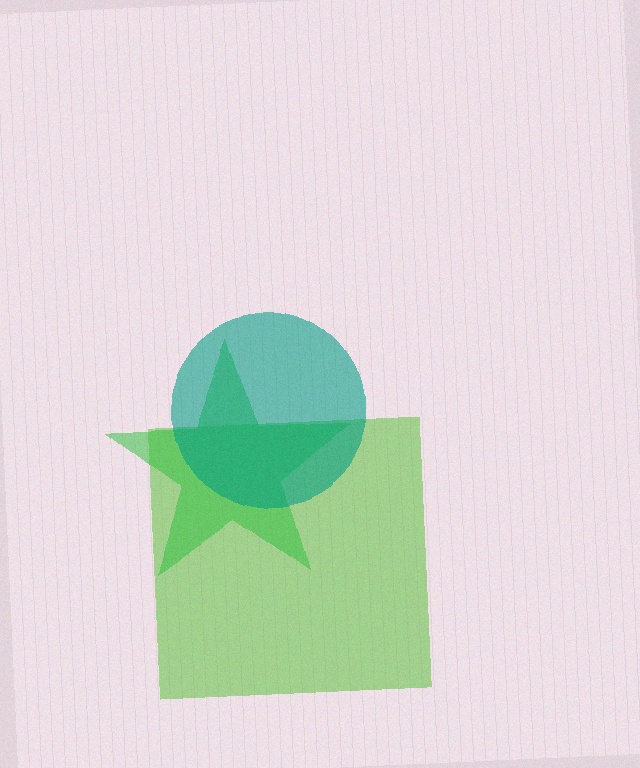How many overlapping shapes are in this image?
There are 3 overlapping shapes in the image.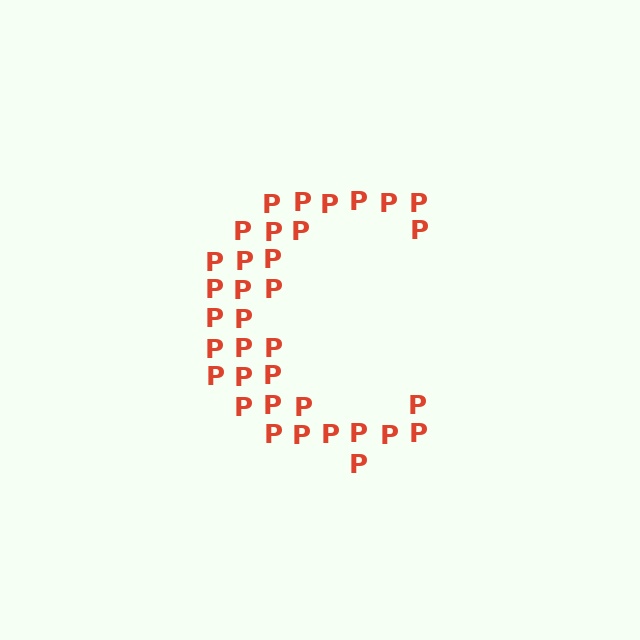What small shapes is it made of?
It is made of small letter P's.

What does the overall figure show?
The overall figure shows the letter C.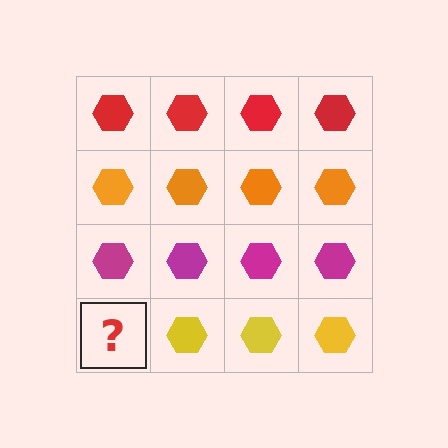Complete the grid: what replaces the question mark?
The question mark should be replaced with a yellow hexagon.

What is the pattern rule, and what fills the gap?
The rule is that each row has a consistent color. The gap should be filled with a yellow hexagon.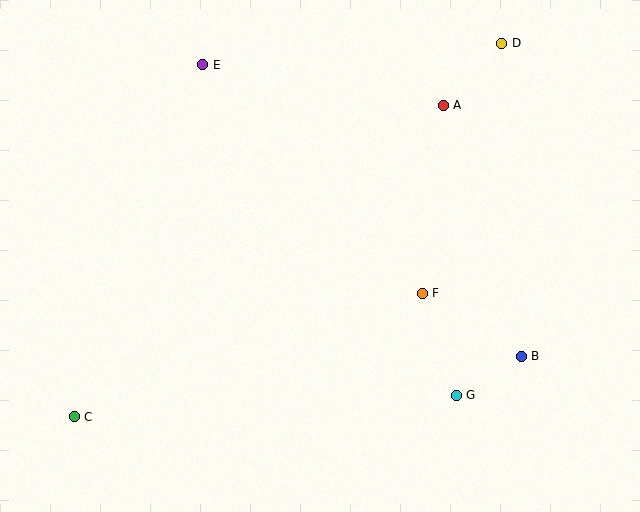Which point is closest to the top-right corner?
Point D is closest to the top-right corner.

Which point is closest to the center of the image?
Point F at (422, 293) is closest to the center.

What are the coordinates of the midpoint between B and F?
The midpoint between B and F is at (472, 325).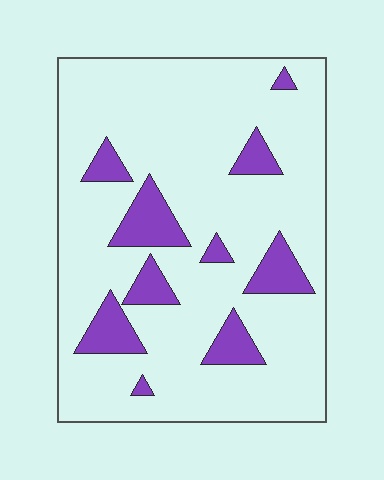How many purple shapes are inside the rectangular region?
10.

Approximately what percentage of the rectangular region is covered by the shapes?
Approximately 15%.